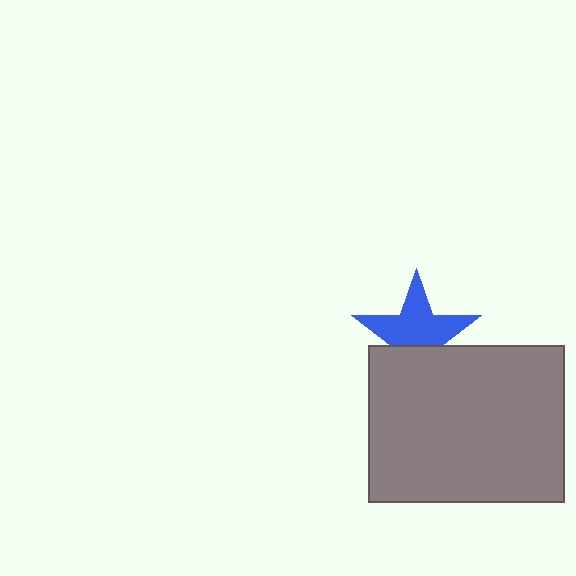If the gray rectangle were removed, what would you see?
You would see the complete blue star.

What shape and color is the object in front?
The object in front is a gray rectangle.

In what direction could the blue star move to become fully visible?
The blue star could move up. That would shift it out from behind the gray rectangle entirely.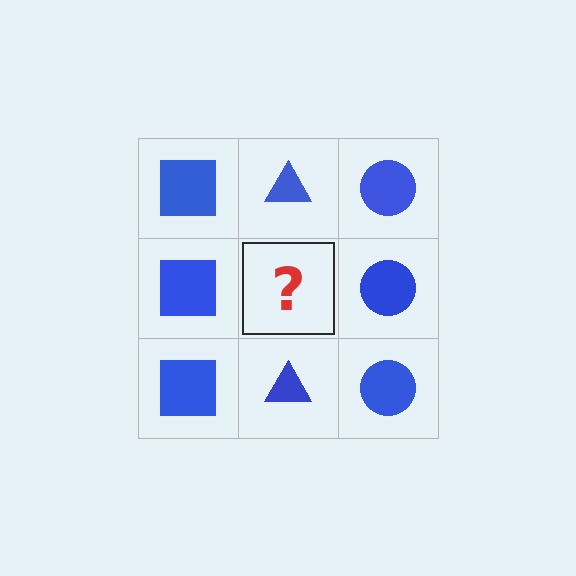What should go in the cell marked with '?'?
The missing cell should contain a blue triangle.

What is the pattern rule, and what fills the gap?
The rule is that each column has a consistent shape. The gap should be filled with a blue triangle.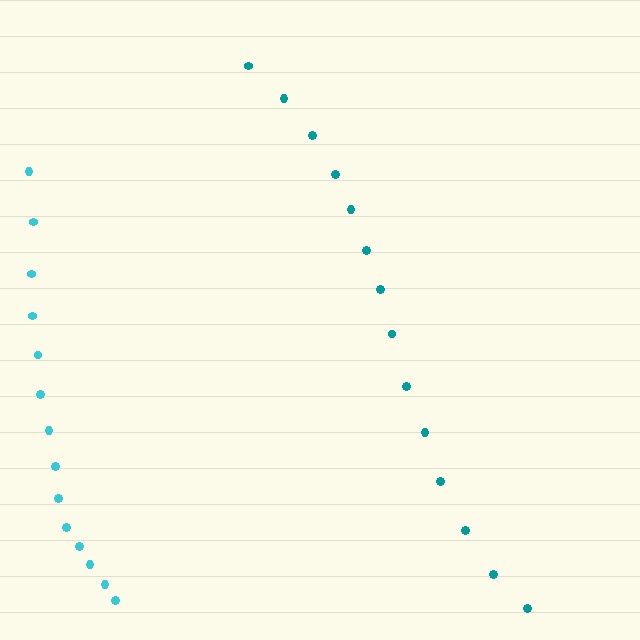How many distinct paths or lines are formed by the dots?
There are 2 distinct paths.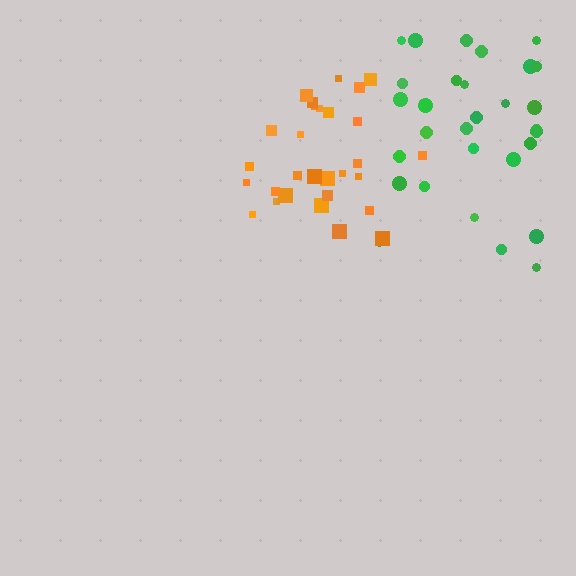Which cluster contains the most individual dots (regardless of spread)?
Green (30).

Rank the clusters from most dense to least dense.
orange, green.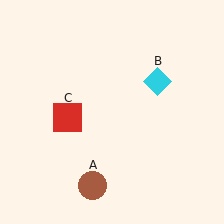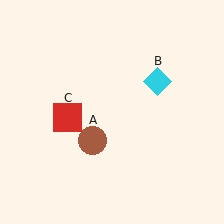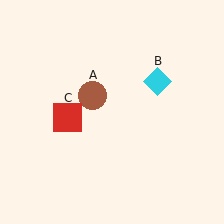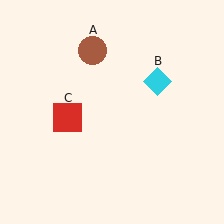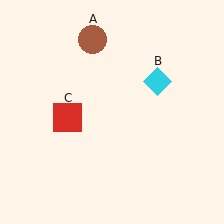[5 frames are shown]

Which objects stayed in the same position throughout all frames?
Cyan diamond (object B) and red square (object C) remained stationary.